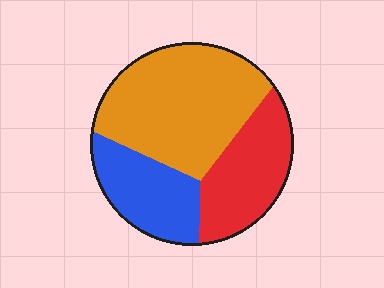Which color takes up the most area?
Orange, at roughly 50%.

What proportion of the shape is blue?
Blue covers 24% of the shape.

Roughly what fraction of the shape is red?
Red covers roughly 25% of the shape.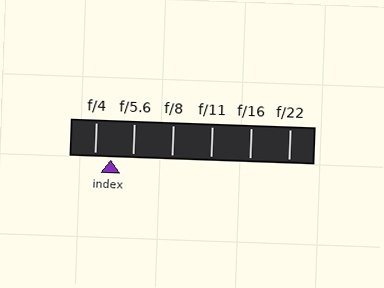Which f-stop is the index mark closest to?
The index mark is closest to f/4.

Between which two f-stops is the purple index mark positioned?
The index mark is between f/4 and f/5.6.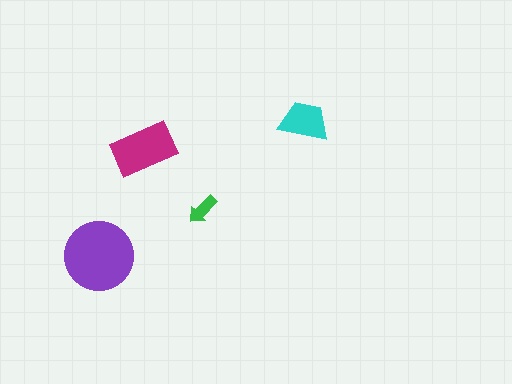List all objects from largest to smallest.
The purple circle, the magenta rectangle, the cyan trapezoid, the green arrow.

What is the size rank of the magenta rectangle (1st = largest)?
2nd.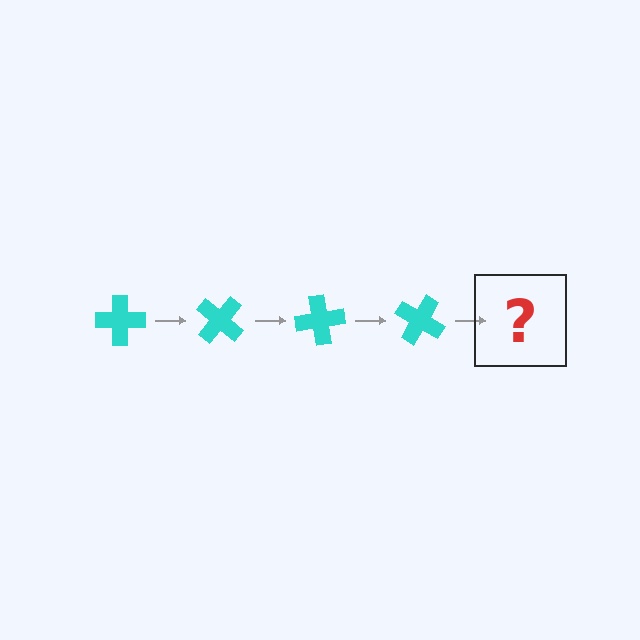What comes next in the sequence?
The next element should be a cyan cross rotated 160 degrees.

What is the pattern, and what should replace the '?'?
The pattern is that the cross rotates 40 degrees each step. The '?' should be a cyan cross rotated 160 degrees.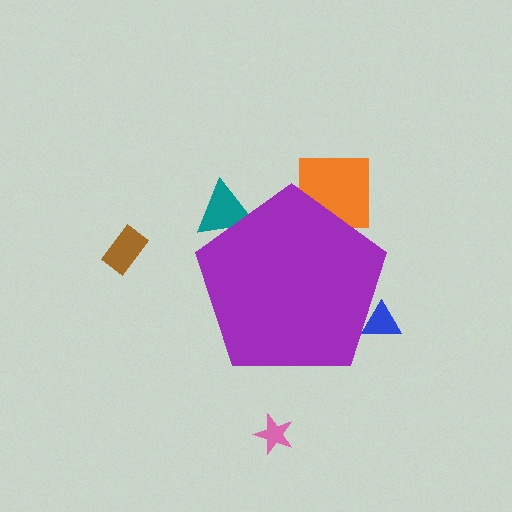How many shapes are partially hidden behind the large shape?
4 shapes are partially hidden.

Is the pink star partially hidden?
No, the pink star is fully visible.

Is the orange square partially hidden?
Yes, the orange square is partially hidden behind the purple pentagon.